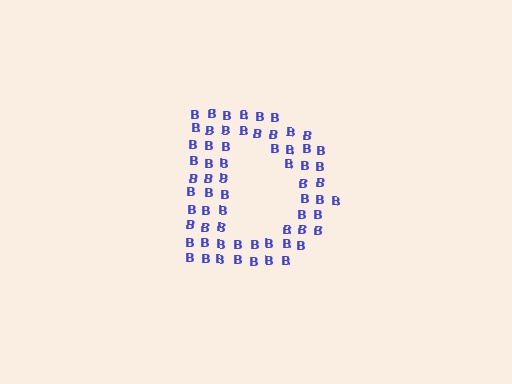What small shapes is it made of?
It is made of small letter B's.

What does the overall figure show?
The overall figure shows the letter D.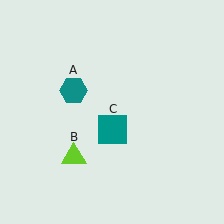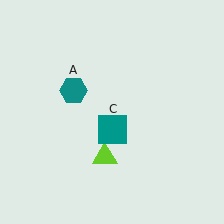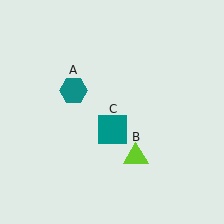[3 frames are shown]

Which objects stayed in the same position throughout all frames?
Teal hexagon (object A) and teal square (object C) remained stationary.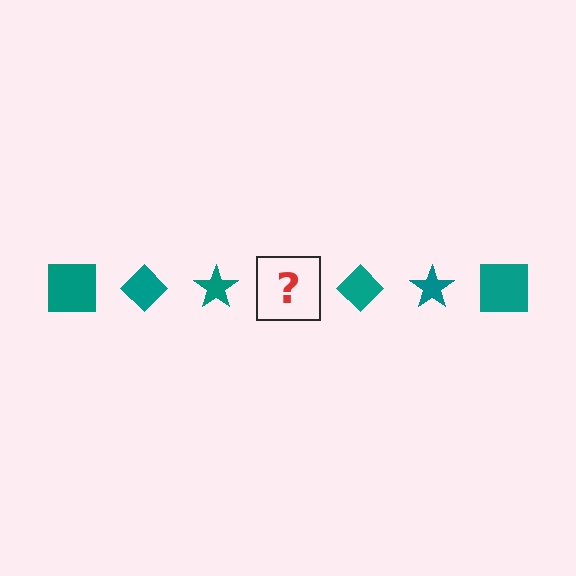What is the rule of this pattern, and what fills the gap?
The rule is that the pattern cycles through square, diamond, star shapes in teal. The gap should be filled with a teal square.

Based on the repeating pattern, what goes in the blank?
The blank should be a teal square.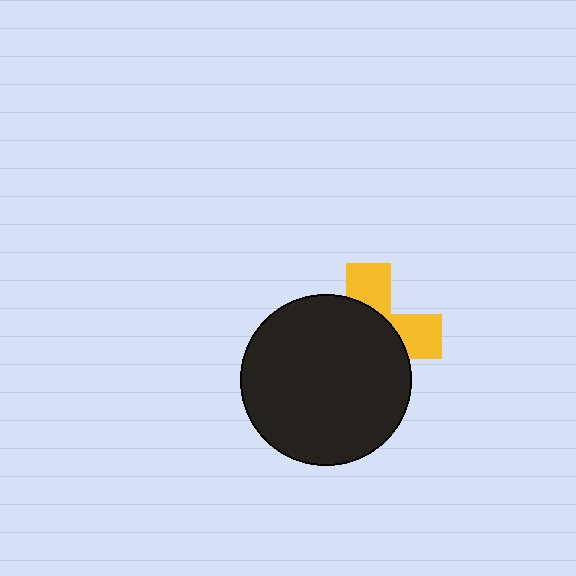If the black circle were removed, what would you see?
You would see the complete yellow cross.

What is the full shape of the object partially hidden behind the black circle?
The partially hidden object is a yellow cross.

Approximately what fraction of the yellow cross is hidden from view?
Roughly 65% of the yellow cross is hidden behind the black circle.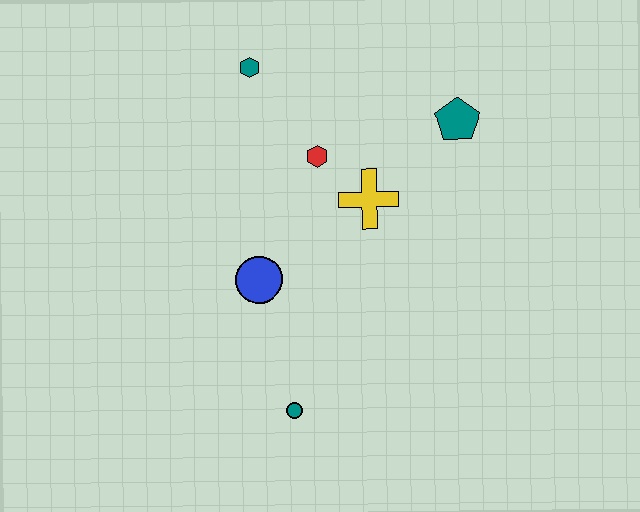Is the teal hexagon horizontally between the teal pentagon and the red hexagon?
No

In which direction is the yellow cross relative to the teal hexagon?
The yellow cross is below the teal hexagon.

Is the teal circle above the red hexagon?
No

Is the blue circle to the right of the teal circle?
No